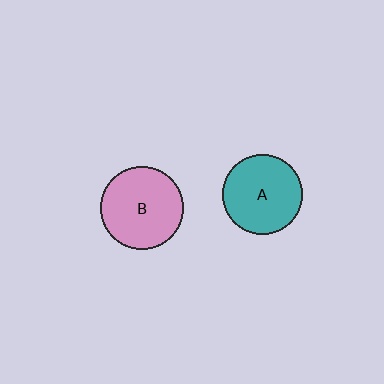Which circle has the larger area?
Circle B (pink).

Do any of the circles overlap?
No, none of the circles overlap.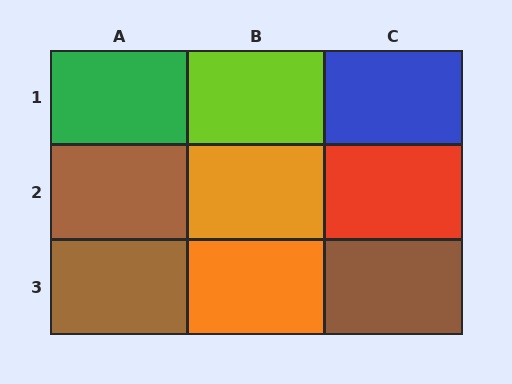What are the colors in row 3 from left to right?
Brown, orange, brown.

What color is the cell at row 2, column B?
Orange.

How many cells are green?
1 cell is green.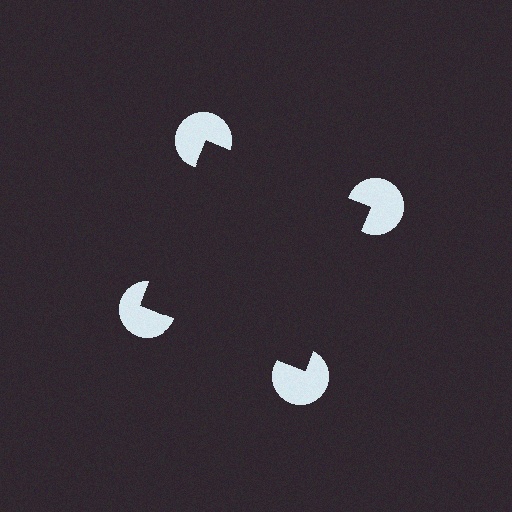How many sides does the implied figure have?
4 sides.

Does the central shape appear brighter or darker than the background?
It typically appears slightly darker than the background, even though no actual brightness change is drawn.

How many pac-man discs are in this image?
There are 4 — one at each vertex of the illusory square.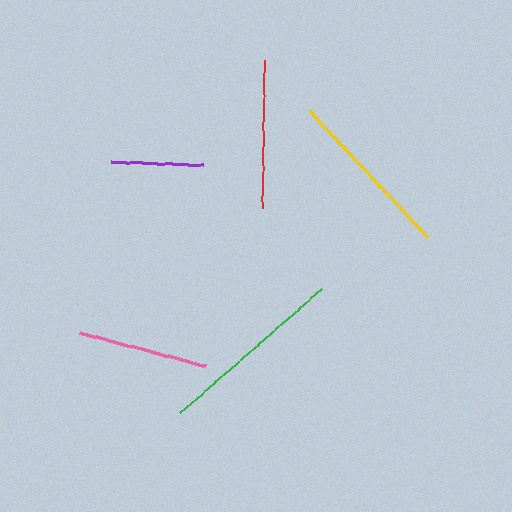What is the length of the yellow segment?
The yellow segment is approximately 174 pixels long.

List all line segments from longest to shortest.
From longest to shortest: green, yellow, red, pink, purple.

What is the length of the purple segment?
The purple segment is approximately 93 pixels long.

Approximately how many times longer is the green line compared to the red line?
The green line is approximately 1.3 times the length of the red line.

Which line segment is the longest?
The green line is the longest at approximately 188 pixels.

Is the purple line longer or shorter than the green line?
The green line is longer than the purple line.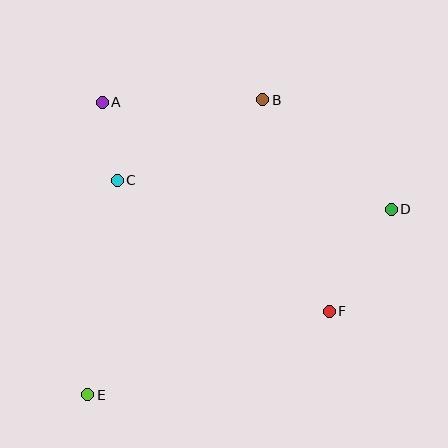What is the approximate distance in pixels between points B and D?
The distance between B and D is approximately 169 pixels.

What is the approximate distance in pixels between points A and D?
The distance between A and D is approximately 308 pixels.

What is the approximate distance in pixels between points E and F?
The distance between E and F is approximately 255 pixels.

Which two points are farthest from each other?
Points D and E are farthest from each other.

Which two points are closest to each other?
Points A and C are closest to each other.